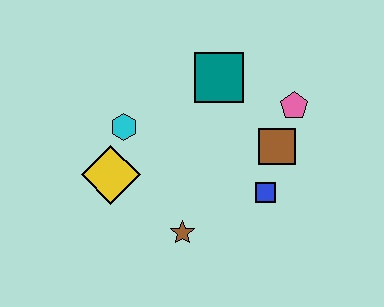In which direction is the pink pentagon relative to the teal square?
The pink pentagon is to the right of the teal square.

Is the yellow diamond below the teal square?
Yes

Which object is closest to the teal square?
The pink pentagon is closest to the teal square.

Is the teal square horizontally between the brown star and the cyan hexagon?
No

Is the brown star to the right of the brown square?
No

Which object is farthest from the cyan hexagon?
The pink pentagon is farthest from the cyan hexagon.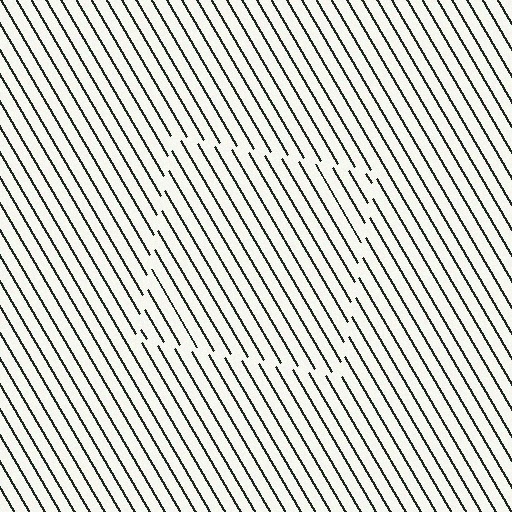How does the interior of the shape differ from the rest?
The interior of the shape contains the same grating, shifted by half a period — the contour is defined by the phase discontinuity where line-ends from the inner and outer gratings abut.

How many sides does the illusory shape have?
4 sides — the line-ends trace a square.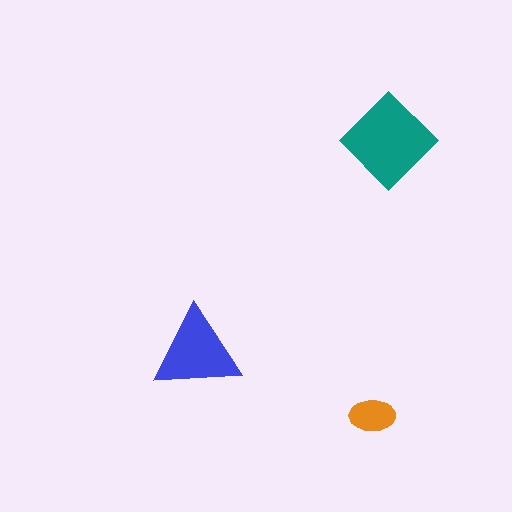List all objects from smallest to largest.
The orange ellipse, the blue triangle, the teal diamond.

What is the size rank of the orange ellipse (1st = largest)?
3rd.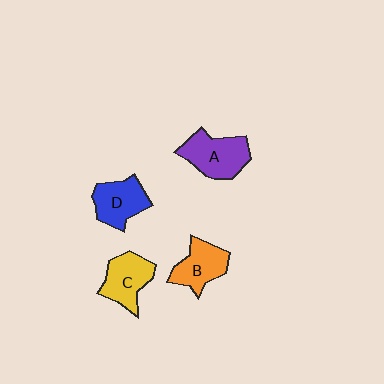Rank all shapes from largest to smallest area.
From largest to smallest: A (purple), C (yellow), D (blue), B (orange).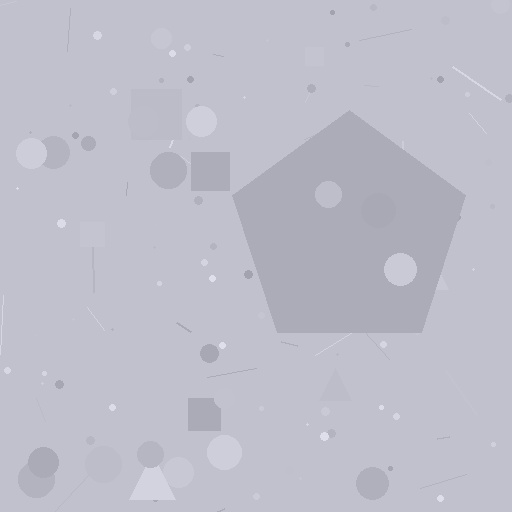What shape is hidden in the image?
A pentagon is hidden in the image.